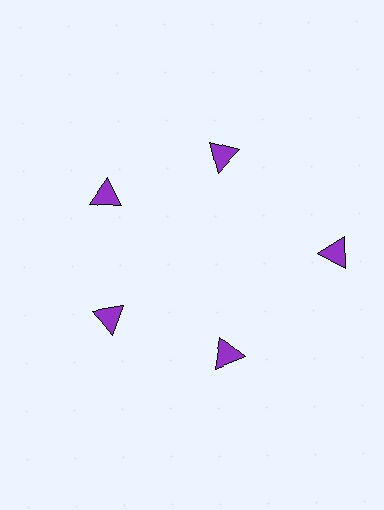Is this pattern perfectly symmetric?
No. The 5 purple triangles are arranged in a ring, but one element near the 3 o'clock position is pushed outward from the center, breaking the 5-fold rotational symmetry.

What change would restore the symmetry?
The symmetry would be restored by moving it inward, back onto the ring so that all 5 triangles sit at equal angles and equal distance from the center.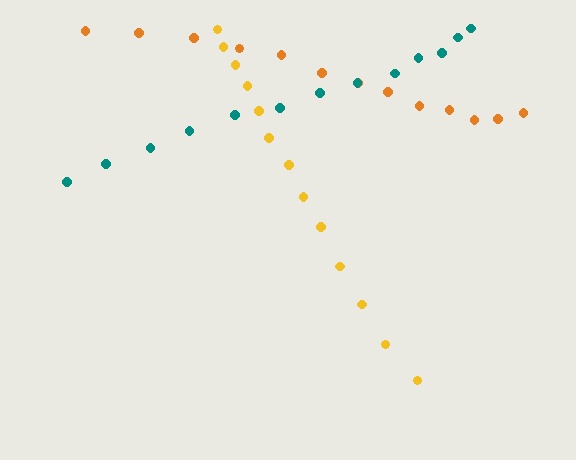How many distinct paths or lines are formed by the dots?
There are 3 distinct paths.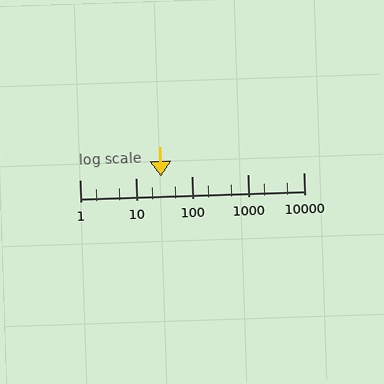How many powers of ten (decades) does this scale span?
The scale spans 4 decades, from 1 to 10000.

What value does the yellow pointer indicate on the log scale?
The pointer indicates approximately 28.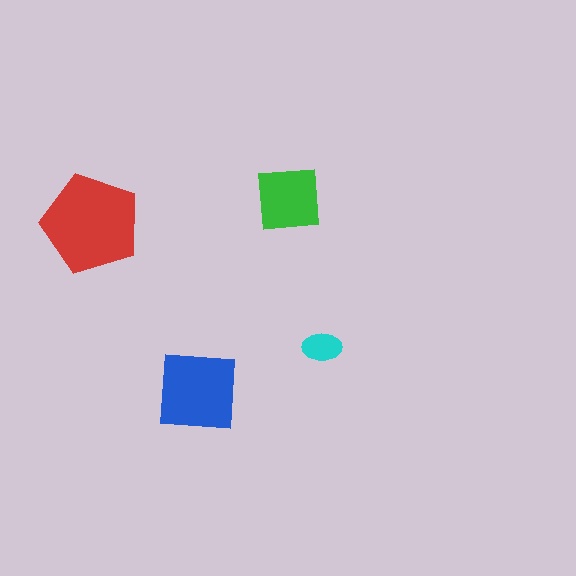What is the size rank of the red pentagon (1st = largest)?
1st.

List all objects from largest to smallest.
The red pentagon, the blue square, the green square, the cyan ellipse.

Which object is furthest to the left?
The red pentagon is leftmost.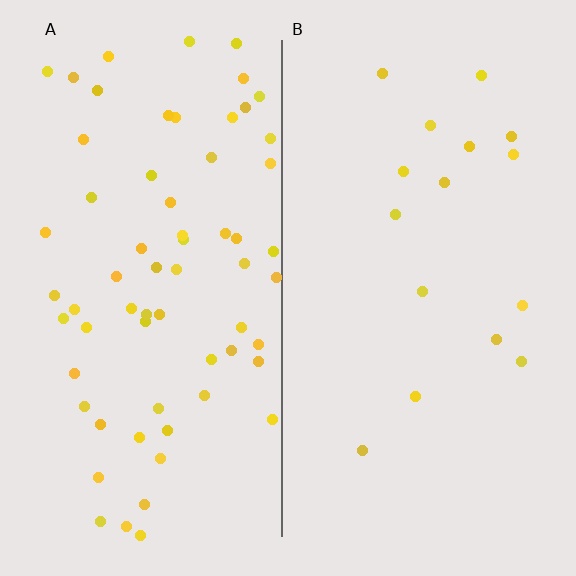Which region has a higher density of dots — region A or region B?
A (the left).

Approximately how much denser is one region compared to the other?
Approximately 4.1× — region A over region B.